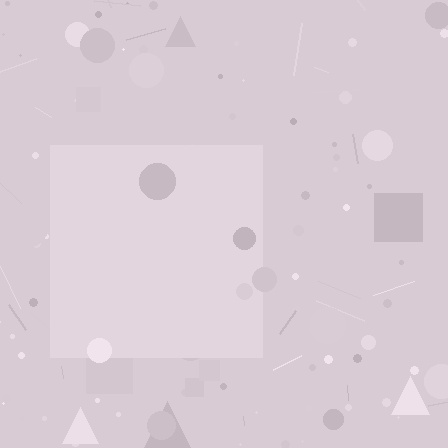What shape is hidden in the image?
A square is hidden in the image.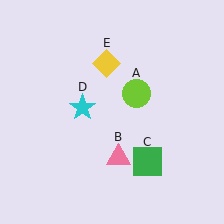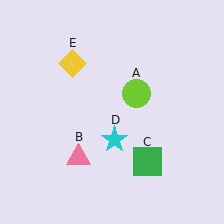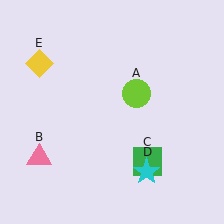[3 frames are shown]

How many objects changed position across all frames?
3 objects changed position: pink triangle (object B), cyan star (object D), yellow diamond (object E).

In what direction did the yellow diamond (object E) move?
The yellow diamond (object E) moved left.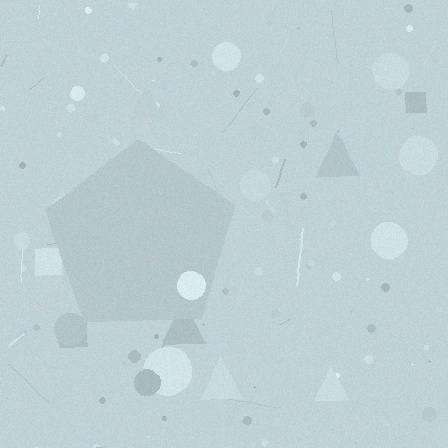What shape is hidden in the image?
A pentagon is hidden in the image.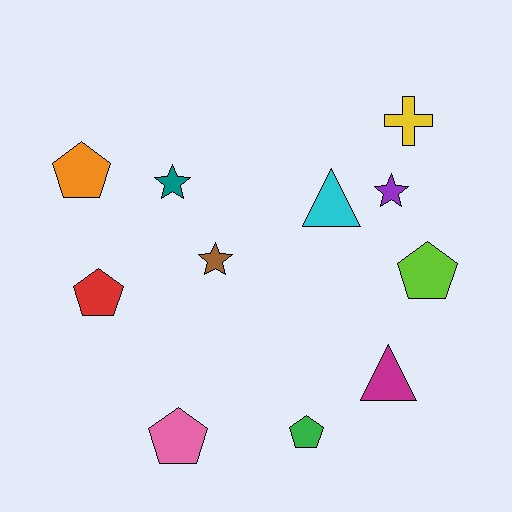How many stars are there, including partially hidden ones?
There are 3 stars.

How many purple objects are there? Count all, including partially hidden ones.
There is 1 purple object.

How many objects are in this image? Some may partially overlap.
There are 11 objects.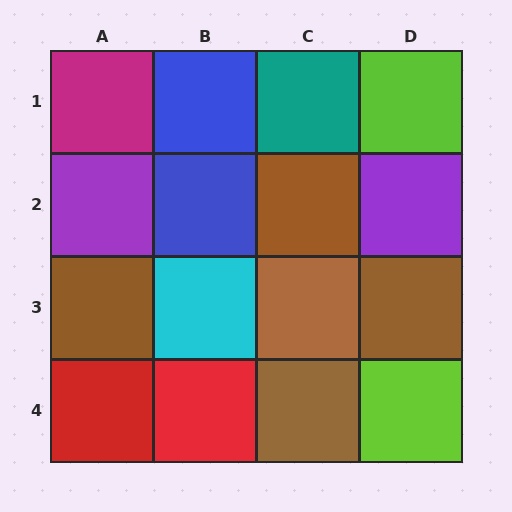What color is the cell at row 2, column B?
Blue.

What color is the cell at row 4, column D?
Lime.